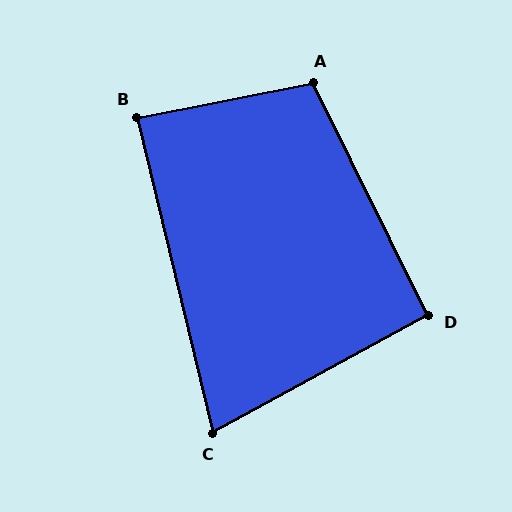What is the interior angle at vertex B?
Approximately 88 degrees (approximately right).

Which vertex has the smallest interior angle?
C, at approximately 75 degrees.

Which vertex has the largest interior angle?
A, at approximately 105 degrees.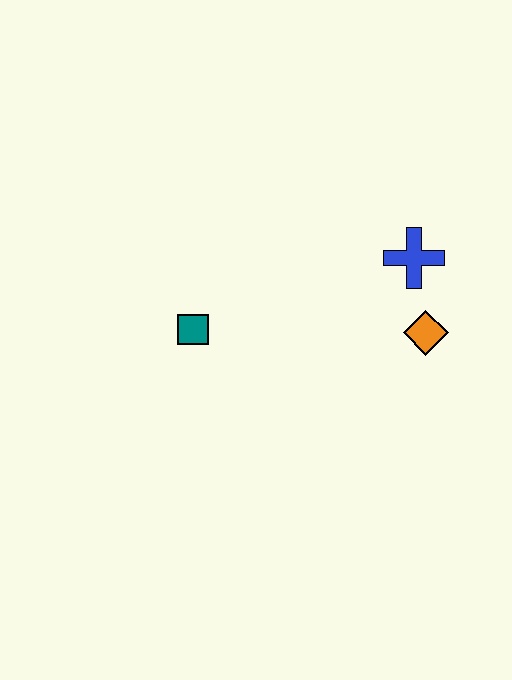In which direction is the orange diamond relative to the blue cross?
The orange diamond is below the blue cross.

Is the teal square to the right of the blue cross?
No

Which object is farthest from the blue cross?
The teal square is farthest from the blue cross.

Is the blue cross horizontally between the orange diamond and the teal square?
Yes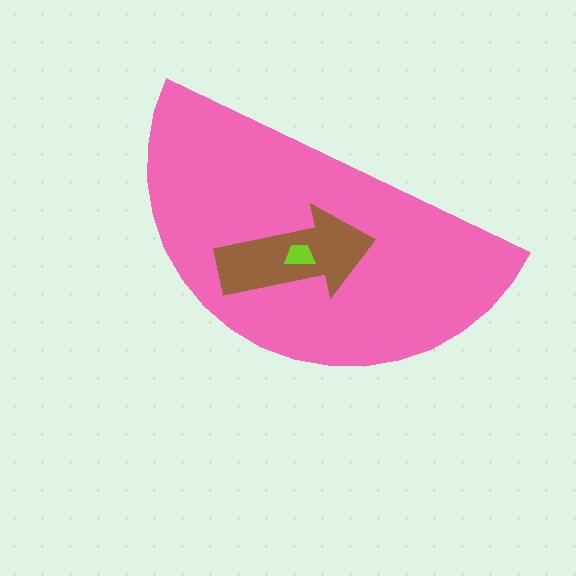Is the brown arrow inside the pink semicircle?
Yes.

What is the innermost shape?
The lime trapezoid.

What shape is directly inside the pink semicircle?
The brown arrow.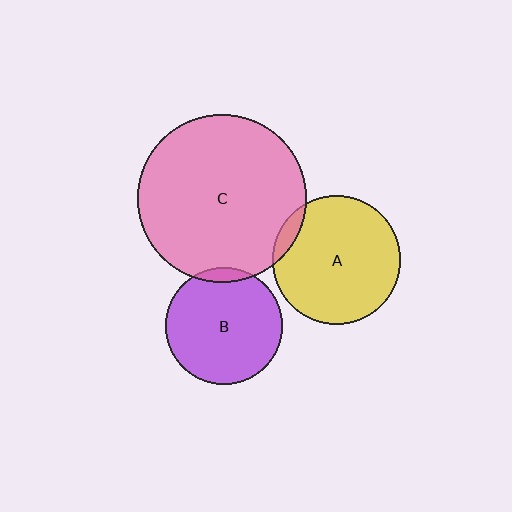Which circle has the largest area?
Circle C (pink).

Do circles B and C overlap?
Yes.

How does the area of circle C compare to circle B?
Approximately 2.1 times.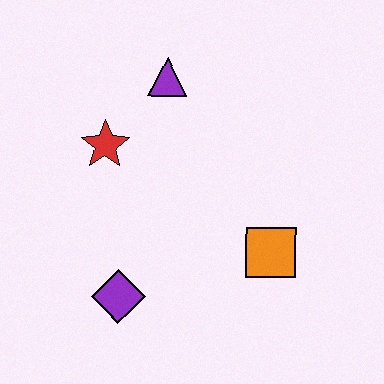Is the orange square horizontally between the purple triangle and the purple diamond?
No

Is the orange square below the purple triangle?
Yes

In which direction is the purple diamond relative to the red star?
The purple diamond is below the red star.